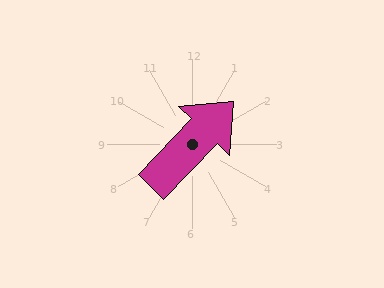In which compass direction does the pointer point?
Northeast.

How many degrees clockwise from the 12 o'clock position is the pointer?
Approximately 44 degrees.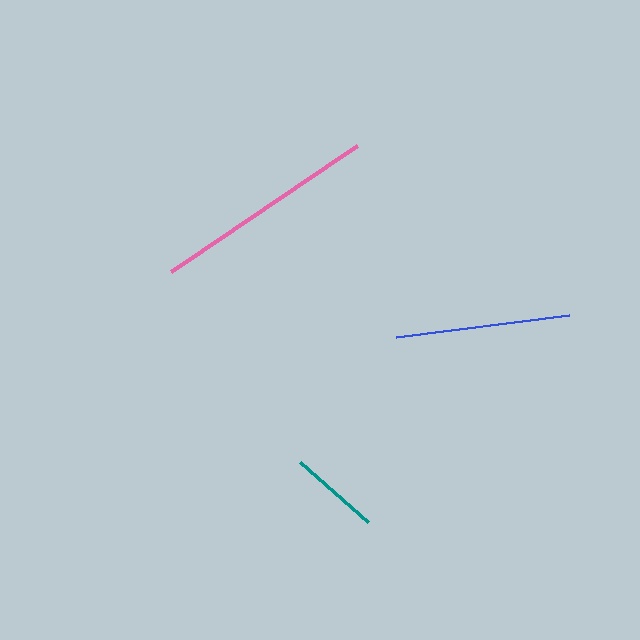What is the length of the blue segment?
The blue segment is approximately 174 pixels long.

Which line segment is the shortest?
The teal line is the shortest at approximately 91 pixels.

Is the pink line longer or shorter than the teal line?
The pink line is longer than the teal line.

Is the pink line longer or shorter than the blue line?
The pink line is longer than the blue line.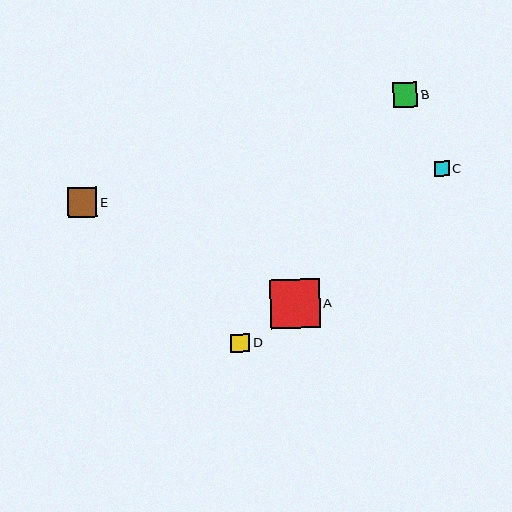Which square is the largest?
Square A is the largest with a size of approximately 49 pixels.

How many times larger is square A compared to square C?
Square A is approximately 3.2 times the size of square C.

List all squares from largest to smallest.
From largest to smallest: A, E, B, D, C.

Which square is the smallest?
Square C is the smallest with a size of approximately 15 pixels.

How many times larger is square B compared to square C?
Square B is approximately 1.6 times the size of square C.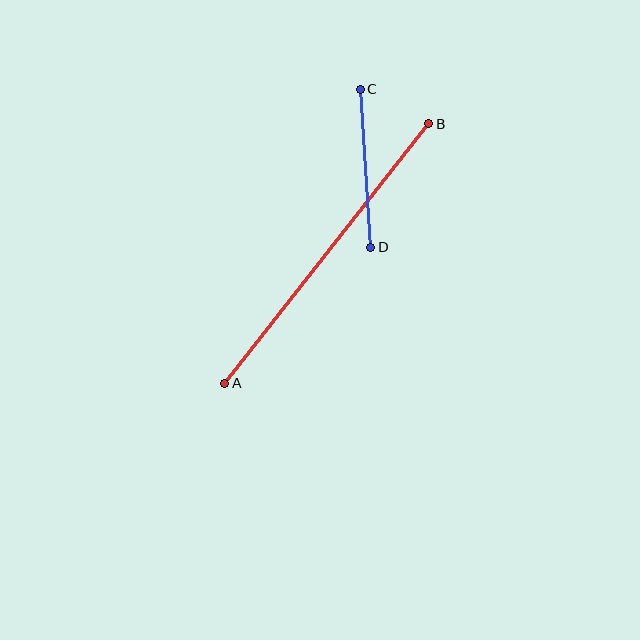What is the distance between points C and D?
The distance is approximately 158 pixels.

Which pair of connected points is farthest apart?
Points A and B are farthest apart.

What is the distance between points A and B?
The distance is approximately 330 pixels.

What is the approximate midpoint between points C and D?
The midpoint is at approximately (365, 168) pixels.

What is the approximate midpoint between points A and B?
The midpoint is at approximately (327, 253) pixels.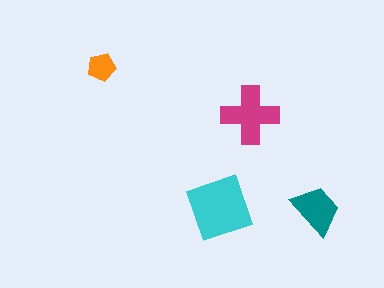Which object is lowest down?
The teal trapezoid is bottommost.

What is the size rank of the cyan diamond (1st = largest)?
1st.